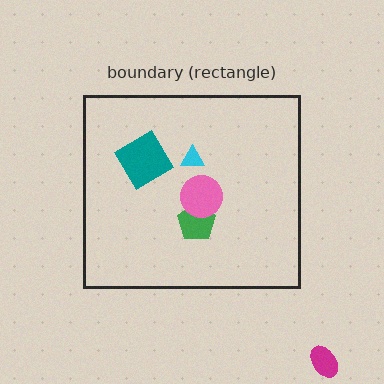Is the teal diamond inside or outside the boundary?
Inside.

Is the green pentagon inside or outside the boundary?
Inside.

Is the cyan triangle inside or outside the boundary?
Inside.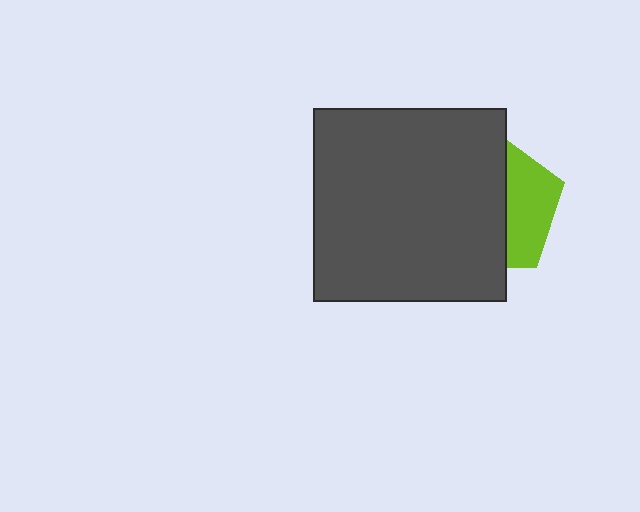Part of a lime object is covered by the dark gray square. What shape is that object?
It is a pentagon.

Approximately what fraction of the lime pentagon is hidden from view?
Roughly 65% of the lime pentagon is hidden behind the dark gray square.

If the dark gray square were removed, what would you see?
You would see the complete lime pentagon.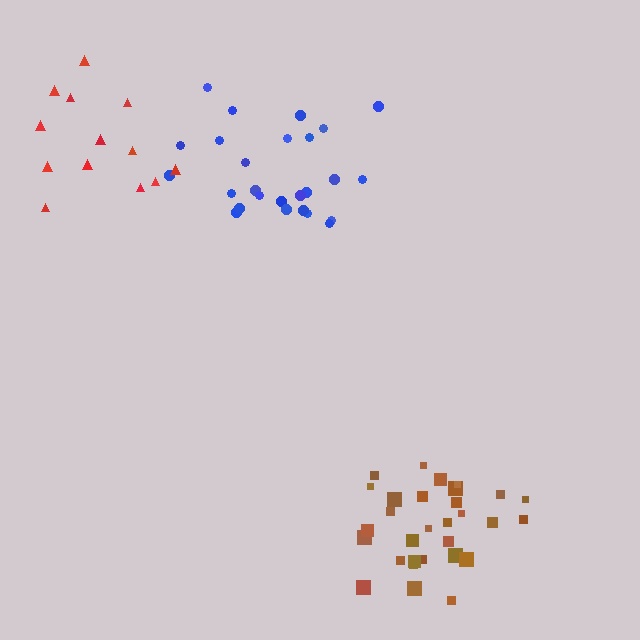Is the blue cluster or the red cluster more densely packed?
Blue.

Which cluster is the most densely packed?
Brown.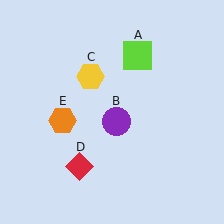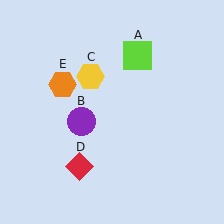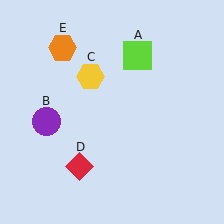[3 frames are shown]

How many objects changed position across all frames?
2 objects changed position: purple circle (object B), orange hexagon (object E).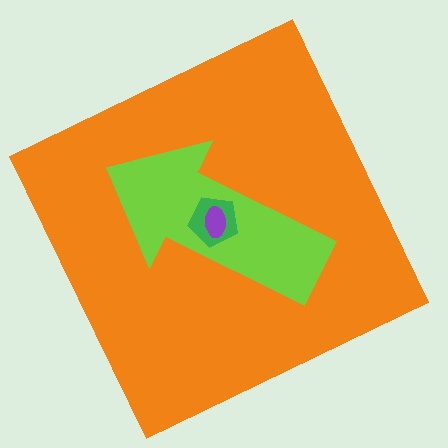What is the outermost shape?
The orange square.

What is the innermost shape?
The purple ellipse.